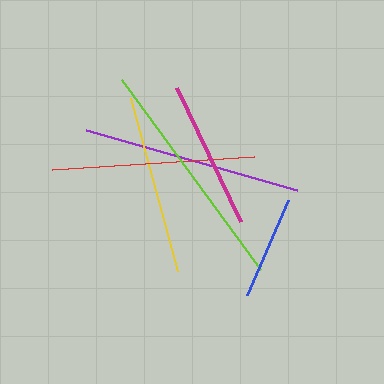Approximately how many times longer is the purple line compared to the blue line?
The purple line is approximately 2.1 times the length of the blue line.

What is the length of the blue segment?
The blue segment is approximately 104 pixels long.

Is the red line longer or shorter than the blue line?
The red line is longer than the blue line.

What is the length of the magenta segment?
The magenta segment is approximately 148 pixels long.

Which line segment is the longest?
The lime line is the longest at approximately 235 pixels.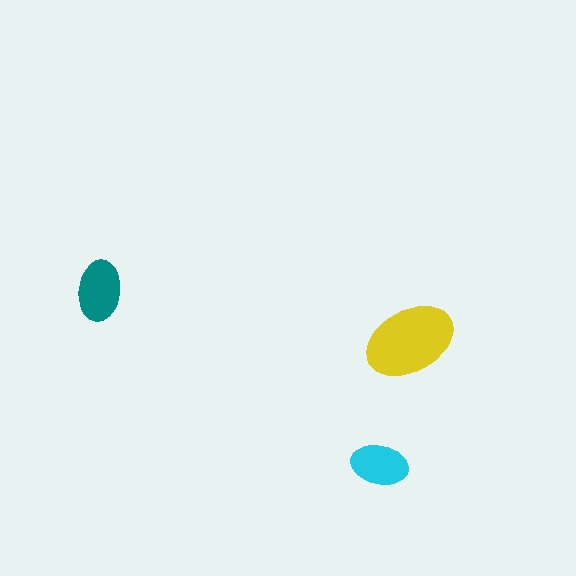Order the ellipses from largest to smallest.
the yellow one, the teal one, the cyan one.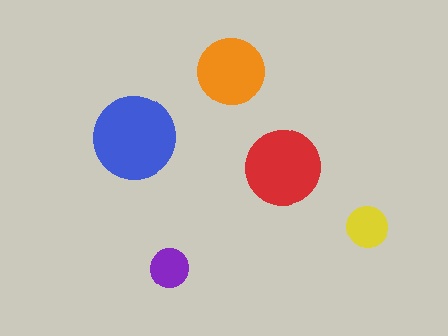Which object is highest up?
The orange circle is topmost.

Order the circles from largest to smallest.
the blue one, the red one, the orange one, the yellow one, the purple one.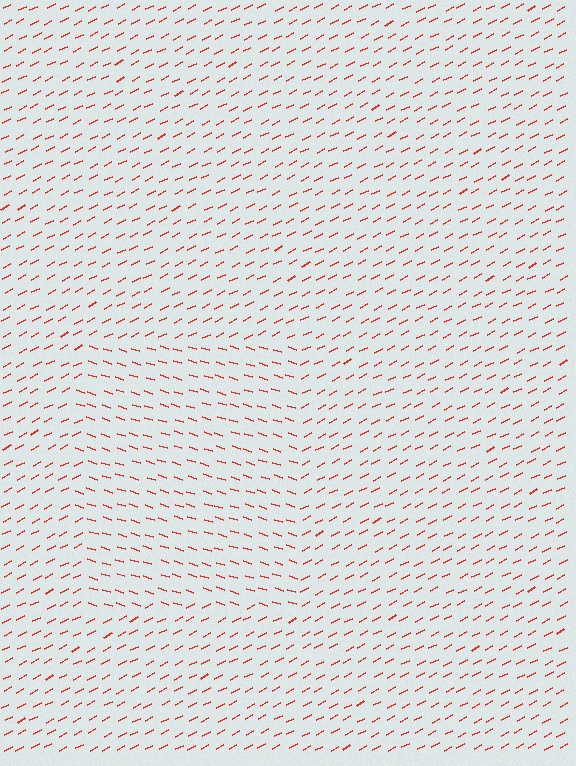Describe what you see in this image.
The image is filled with small red line segments. A rectangle region in the image has lines oriented differently from the surrounding lines, creating a visible texture boundary.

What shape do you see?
I see a rectangle.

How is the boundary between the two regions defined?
The boundary is defined purely by a change in line orientation (approximately 45 degrees difference). All lines are the same color and thickness.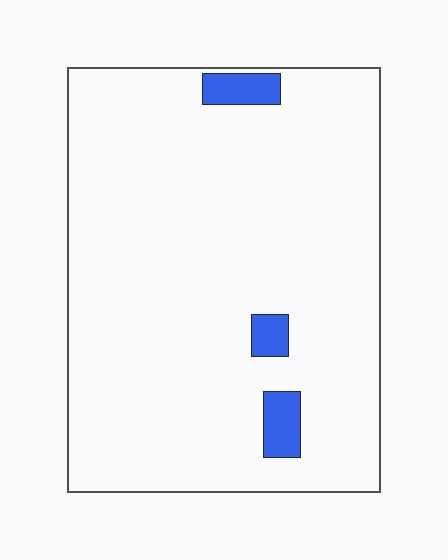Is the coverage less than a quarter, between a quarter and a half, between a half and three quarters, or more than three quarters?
Less than a quarter.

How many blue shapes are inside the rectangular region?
3.